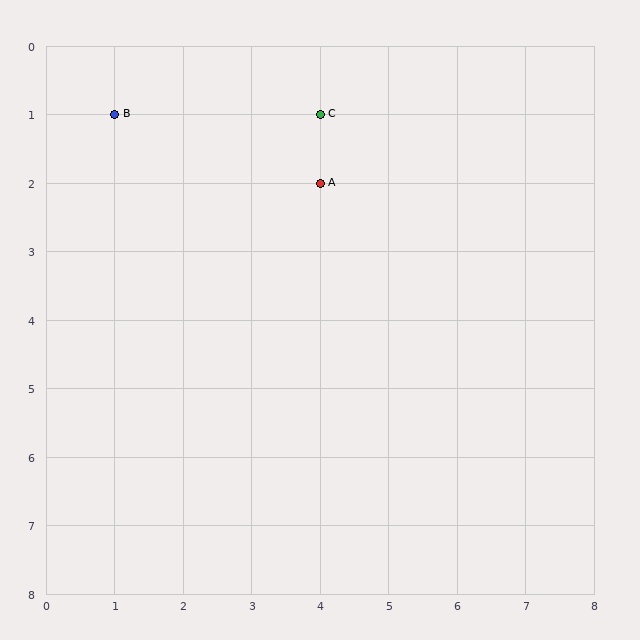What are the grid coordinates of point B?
Point B is at grid coordinates (1, 1).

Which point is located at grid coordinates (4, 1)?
Point C is at (4, 1).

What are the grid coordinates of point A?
Point A is at grid coordinates (4, 2).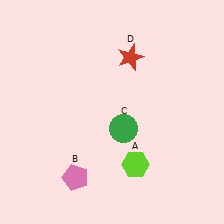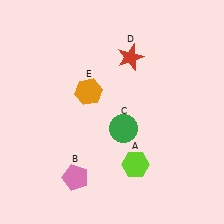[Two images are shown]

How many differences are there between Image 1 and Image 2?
There is 1 difference between the two images.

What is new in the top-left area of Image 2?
An orange hexagon (E) was added in the top-left area of Image 2.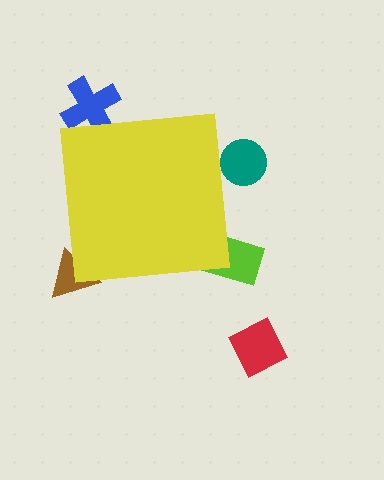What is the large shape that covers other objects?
A yellow square.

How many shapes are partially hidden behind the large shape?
4 shapes are partially hidden.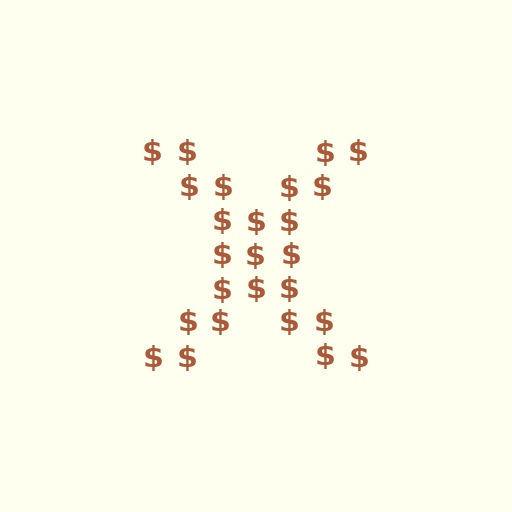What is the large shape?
The large shape is the letter X.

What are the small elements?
The small elements are dollar signs.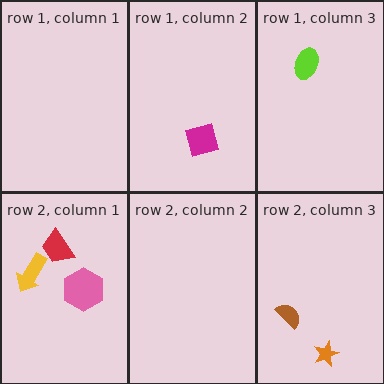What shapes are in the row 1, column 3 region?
The lime ellipse.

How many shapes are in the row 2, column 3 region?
2.